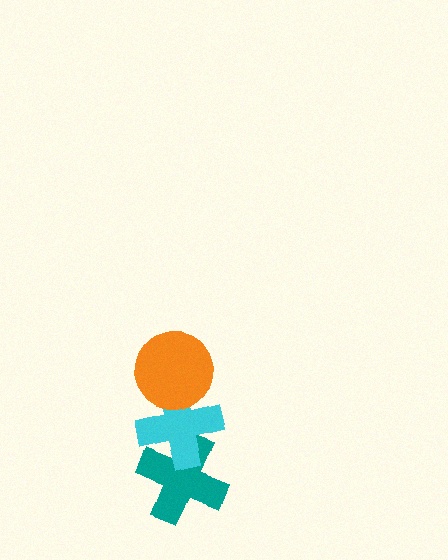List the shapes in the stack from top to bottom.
From top to bottom: the orange circle, the cyan cross, the teal cross.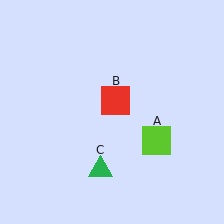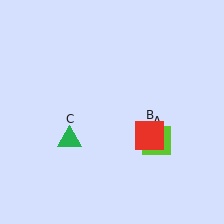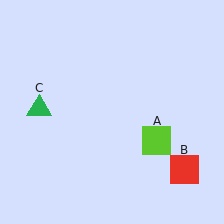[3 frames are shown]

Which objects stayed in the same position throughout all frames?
Lime square (object A) remained stationary.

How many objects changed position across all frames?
2 objects changed position: red square (object B), green triangle (object C).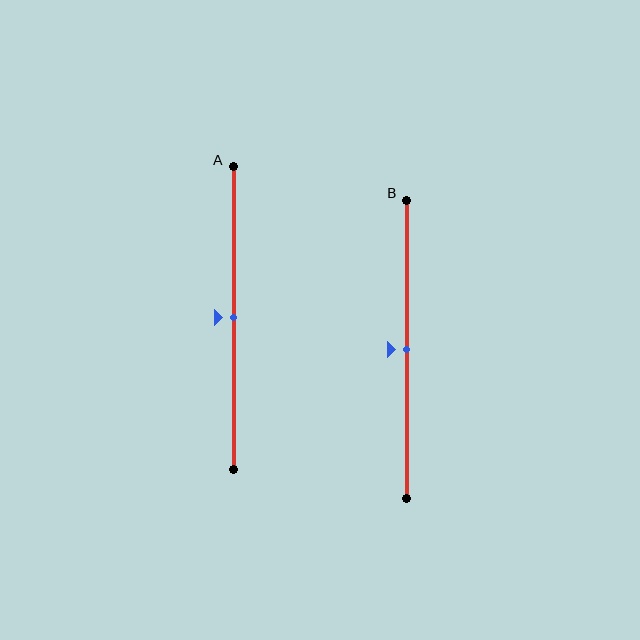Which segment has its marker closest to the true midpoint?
Segment A has its marker closest to the true midpoint.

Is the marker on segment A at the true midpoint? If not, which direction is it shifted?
Yes, the marker on segment A is at the true midpoint.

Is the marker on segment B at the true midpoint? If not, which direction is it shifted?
Yes, the marker on segment B is at the true midpoint.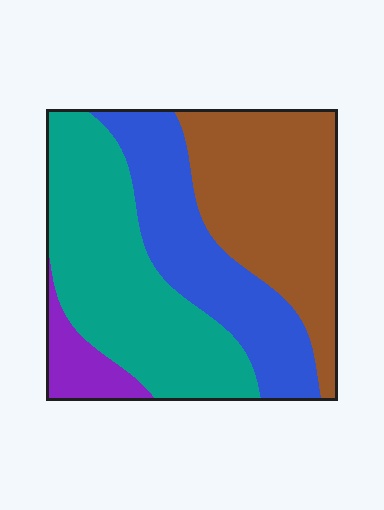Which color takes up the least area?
Purple, at roughly 5%.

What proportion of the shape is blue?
Blue takes up about one quarter (1/4) of the shape.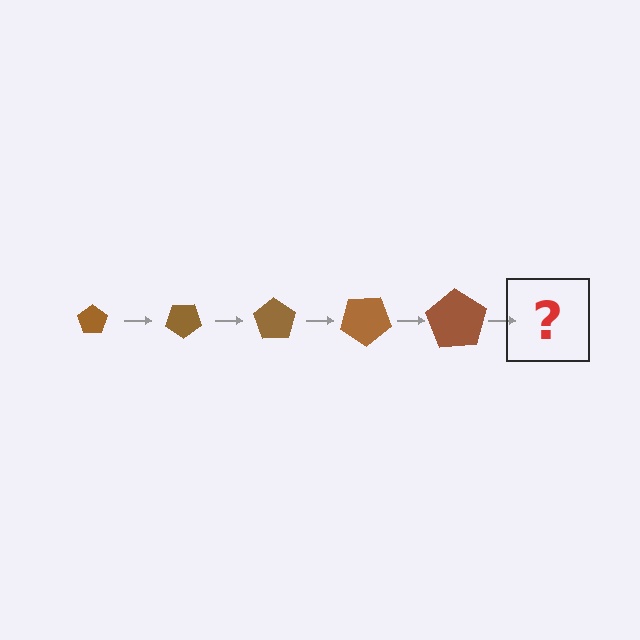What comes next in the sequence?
The next element should be a pentagon, larger than the previous one and rotated 175 degrees from the start.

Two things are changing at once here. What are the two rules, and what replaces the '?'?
The two rules are that the pentagon grows larger each step and it rotates 35 degrees each step. The '?' should be a pentagon, larger than the previous one and rotated 175 degrees from the start.